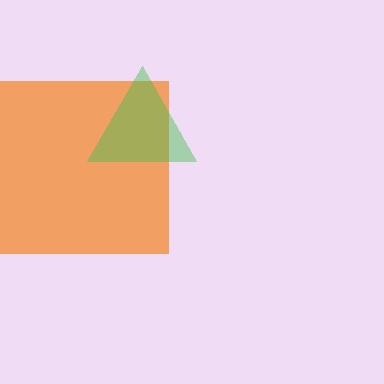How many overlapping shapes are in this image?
There are 2 overlapping shapes in the image.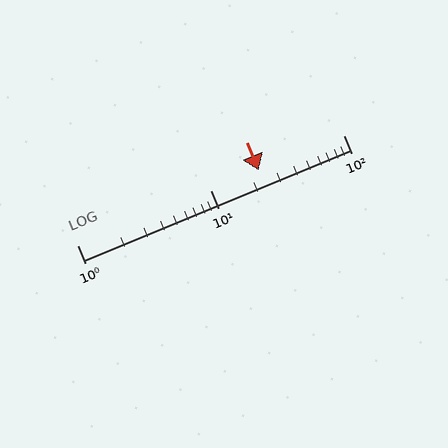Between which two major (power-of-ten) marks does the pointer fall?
The pointer is between 10 and 100.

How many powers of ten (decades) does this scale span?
The scale spans 2 decades, from 1 to 100.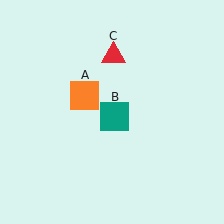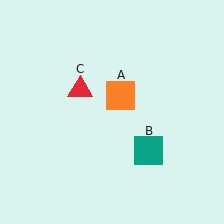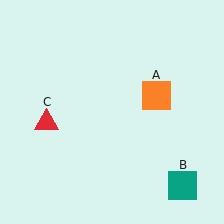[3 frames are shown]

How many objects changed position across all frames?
3 objects changed position: orange square (object A), teal square (object B), red triangle (object C).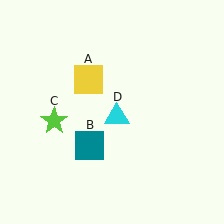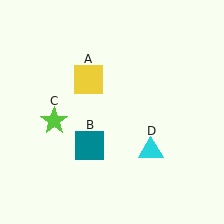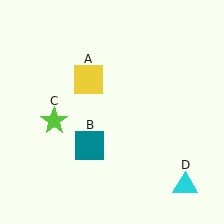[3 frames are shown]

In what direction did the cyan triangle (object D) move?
The cyan triangle (object D) moved down and to the right.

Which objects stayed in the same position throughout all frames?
Yellow square (object A) and teal square (object B) and lime star (object C) remained stationary.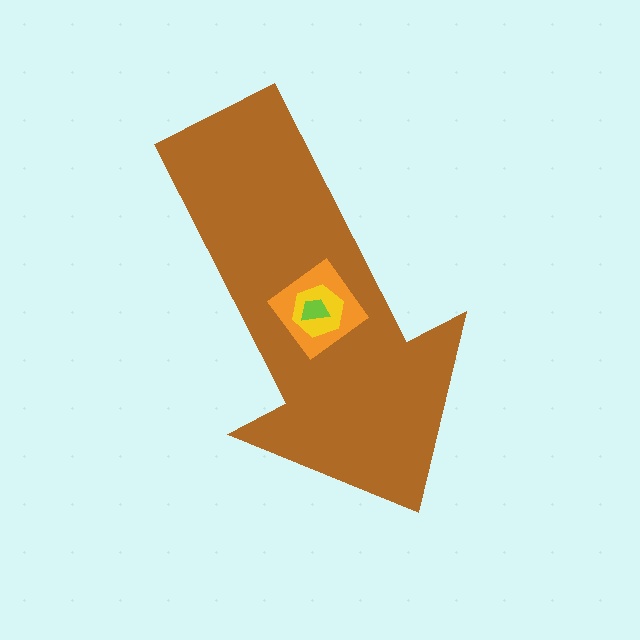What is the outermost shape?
The brown arrow.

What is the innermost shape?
The lime trapezoid.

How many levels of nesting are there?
4.